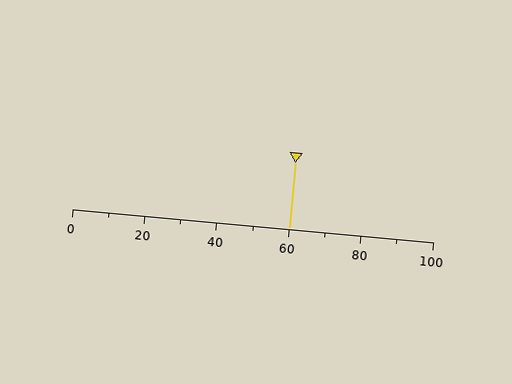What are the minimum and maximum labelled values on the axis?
The axis runs from 0 to 100.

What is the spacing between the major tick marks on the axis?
The major ticks are spaced 20 apart.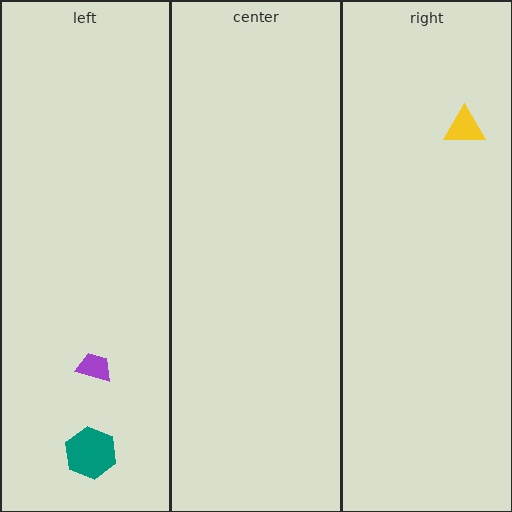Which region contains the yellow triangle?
The right region.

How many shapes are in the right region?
1.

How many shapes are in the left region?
2.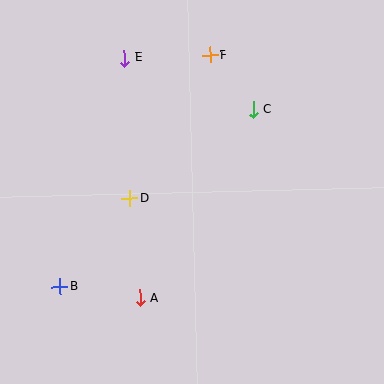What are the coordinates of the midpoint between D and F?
The midpoint between D and F is at (170, 127).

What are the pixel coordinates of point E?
Point E is at (124, 58).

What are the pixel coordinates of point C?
Point C is at (253, 110).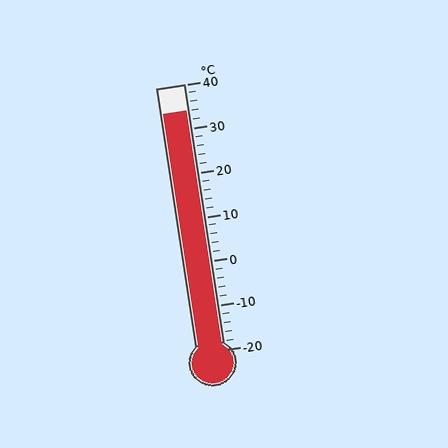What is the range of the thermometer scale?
The thermometer scale ranges from -20°C to 40°C.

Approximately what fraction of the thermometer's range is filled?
The thermometer is filled to approximately 90% of its range.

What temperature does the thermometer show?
The thermometer shows approximately 34°C.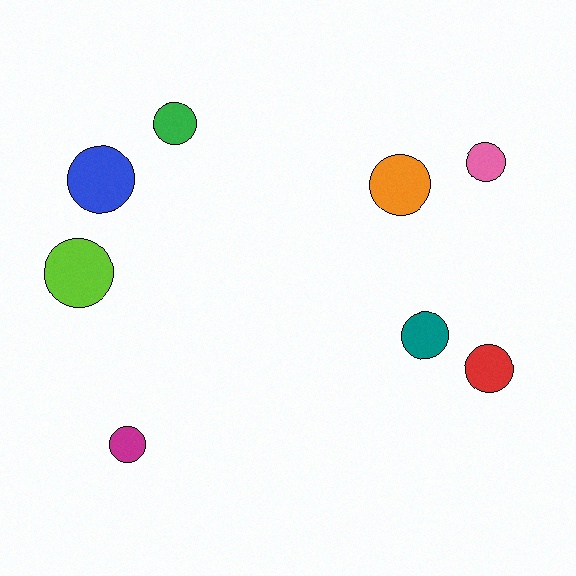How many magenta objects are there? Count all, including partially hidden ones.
There is 1 magenta object.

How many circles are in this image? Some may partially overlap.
There are 8 circles.